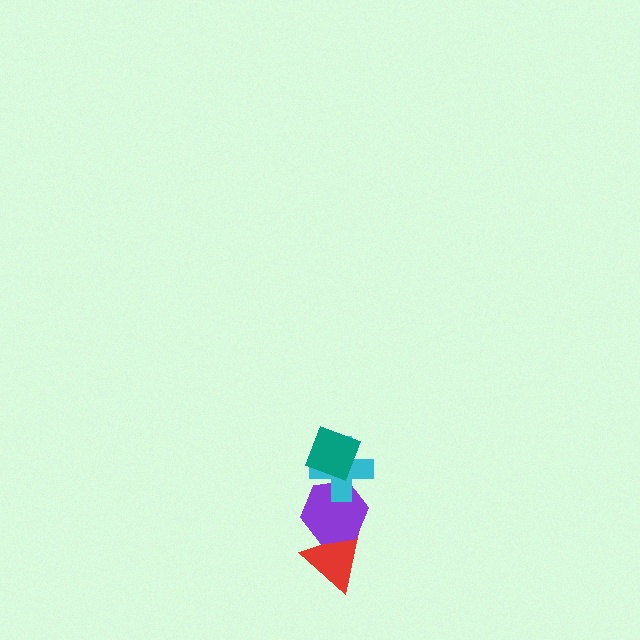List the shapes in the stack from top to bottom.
From top to bottom: the teal diamond, the cyan cross, the purple hexagon, the red triangle.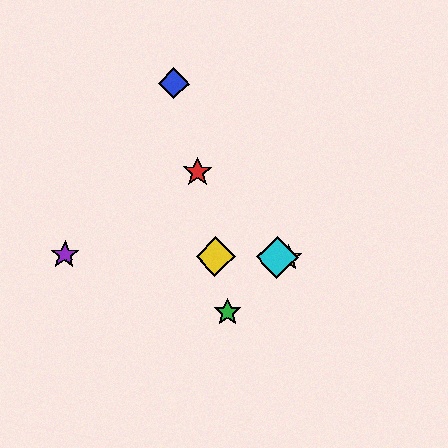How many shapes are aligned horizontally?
4 shapes (the yellow diamond, the purple star, the orange star, the cyan diamond) are aligned horizontally.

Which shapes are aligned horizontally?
The yellow diamond, the purple star, the orange star, the cyan diamond are aligned horizontally.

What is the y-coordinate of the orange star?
The orange star is at y≈257.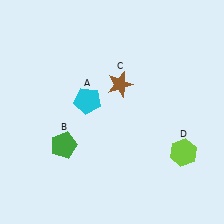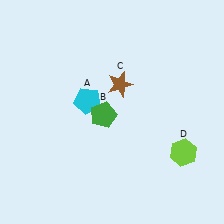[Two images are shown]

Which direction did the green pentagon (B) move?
The green pentagon (B) moved right.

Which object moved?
The green pentagon (B) moved right.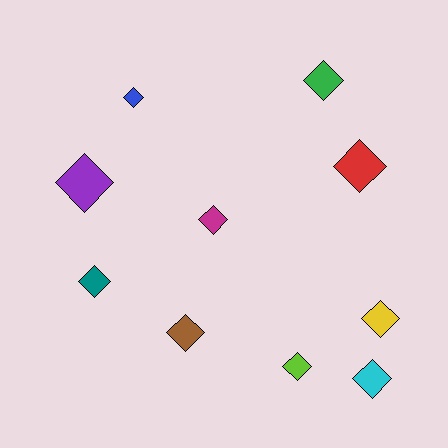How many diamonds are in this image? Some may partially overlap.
There are 10 diamonds.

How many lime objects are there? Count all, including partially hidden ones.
There is 1 lime object.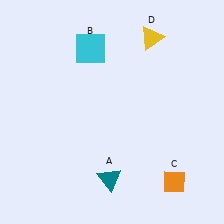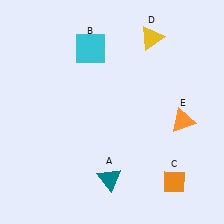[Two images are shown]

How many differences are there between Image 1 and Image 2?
There is 1 difference between the two images.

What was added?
An orange triangle (E) was added in Image 2.